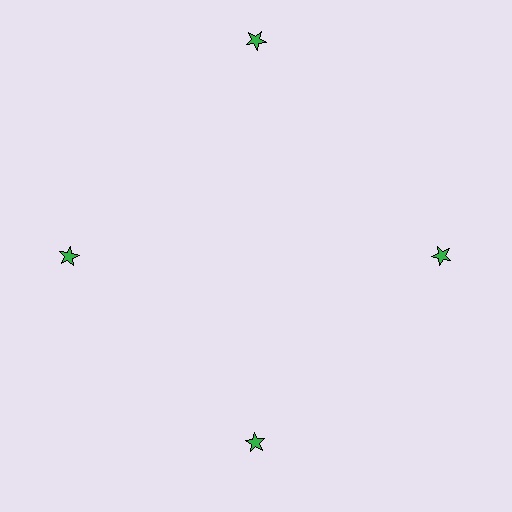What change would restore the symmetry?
The symmetry would be restored by moving it inward, back onto the ring so that all 4 stars sit at equal angles and equal distance from the center.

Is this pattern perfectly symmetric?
No. The 4 green stars are arranged in a ring, but one element near the 12 o'clock position is pushed outward from the center, breaking the 4-fold rotational symmetry.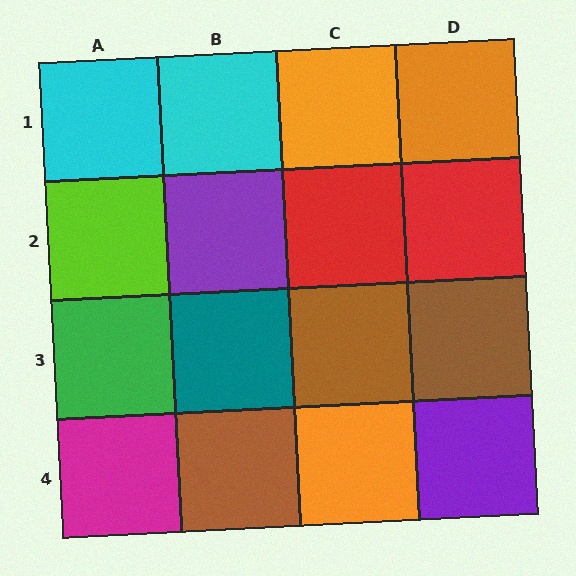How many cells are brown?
3 cells are brown.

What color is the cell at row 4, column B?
Brown.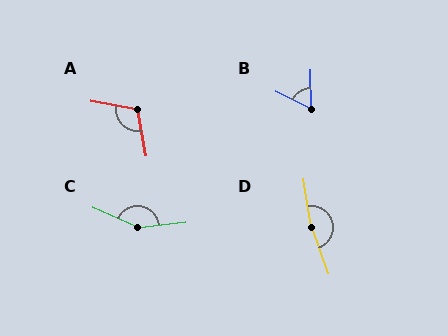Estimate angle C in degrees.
Approximately 150 degrees.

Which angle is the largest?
D, at approximately 169 degrees.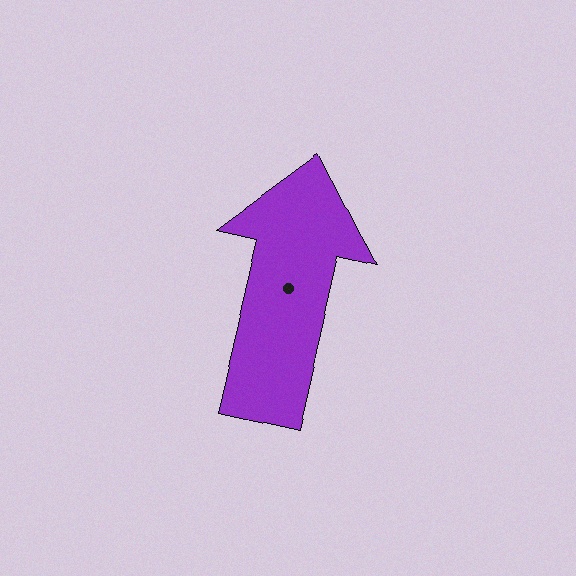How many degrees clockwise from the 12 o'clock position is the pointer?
Approximately 13 degrees.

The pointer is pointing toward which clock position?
Roughly 12 o'clock.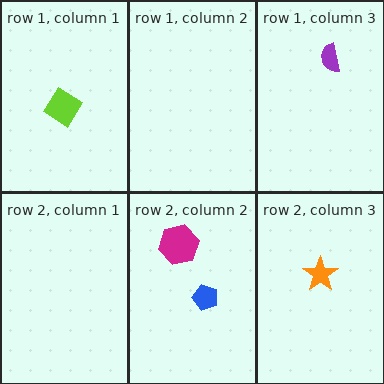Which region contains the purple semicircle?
The row 1, column 3 region.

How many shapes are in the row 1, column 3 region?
1.